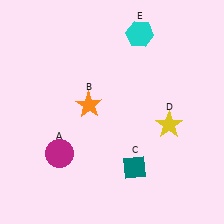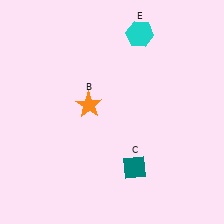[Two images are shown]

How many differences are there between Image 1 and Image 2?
There are 2 differences between the two images.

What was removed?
The yellow star (D), the magenta circle (A) were removed in Image 2.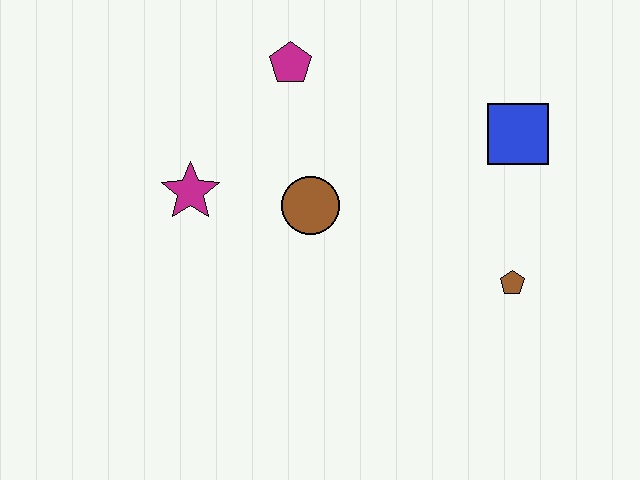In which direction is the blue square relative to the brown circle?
The blue square is to the right of the brown circle.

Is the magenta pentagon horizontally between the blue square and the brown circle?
No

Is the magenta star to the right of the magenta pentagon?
No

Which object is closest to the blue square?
The brown pentagon is closest to the blue square.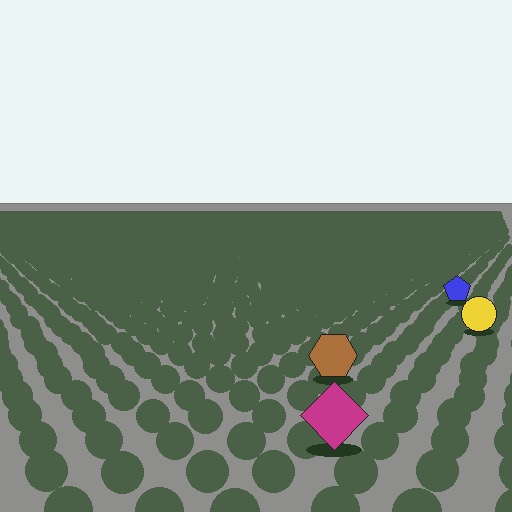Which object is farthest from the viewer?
The blue pentagon is farthest from the viewer. It appears smaller and the ground texture around it is denser.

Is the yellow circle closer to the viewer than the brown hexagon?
No. The brown hexagon is closer — you can tell from the texture gradient: the ground texture is coarser near it.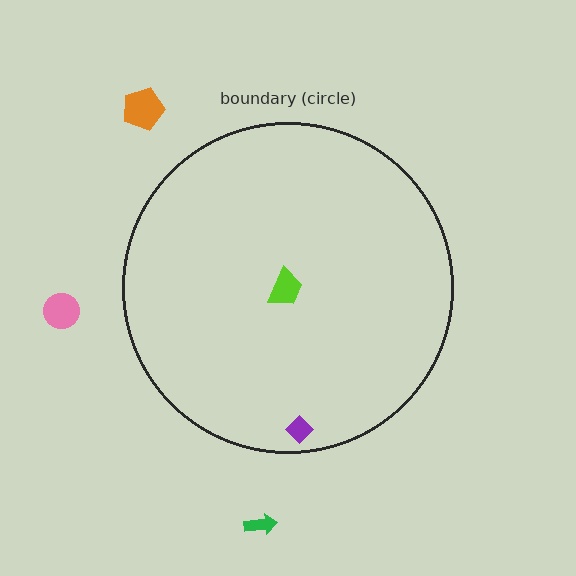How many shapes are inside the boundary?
2 inside, 3 outside.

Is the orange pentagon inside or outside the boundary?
Outside.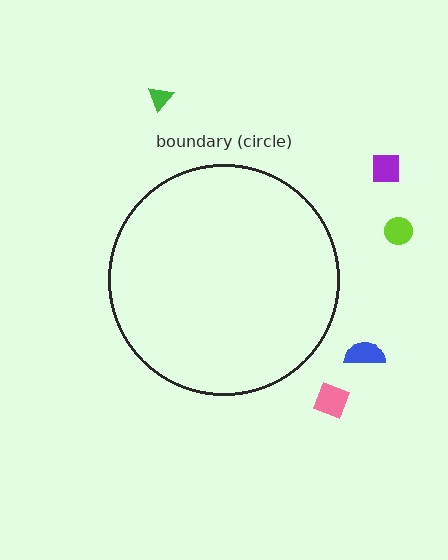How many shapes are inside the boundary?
0 inside, 5 outside.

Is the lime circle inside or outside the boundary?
Outside.